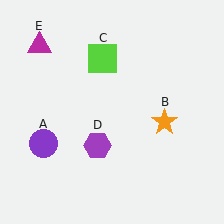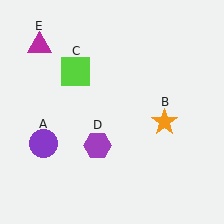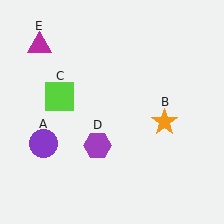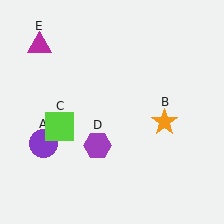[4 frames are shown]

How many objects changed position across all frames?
1 object changed position: lime square (object C).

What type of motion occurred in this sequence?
The lime square (object C) rotated counterclockwise around the center of the scene.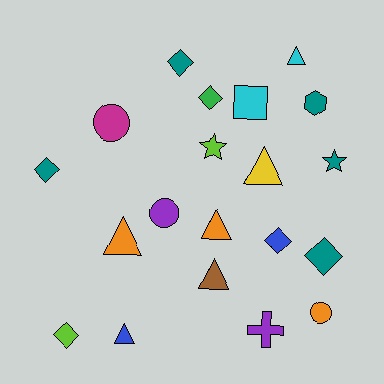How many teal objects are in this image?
There are 5 teal objects.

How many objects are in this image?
There are 20 objects.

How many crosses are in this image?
There is 1 cross.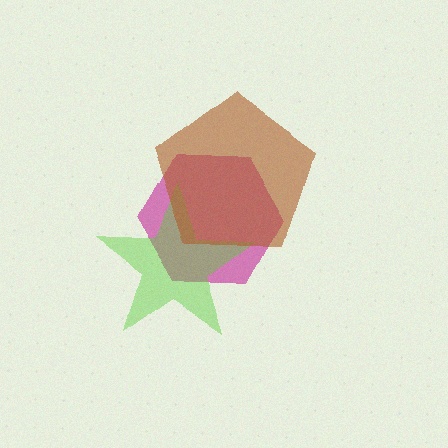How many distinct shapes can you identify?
There are 3 distinct shapes: a magenta hexagon, a lime star, a brown pentagon.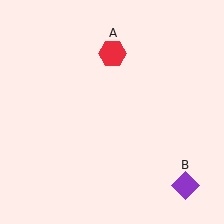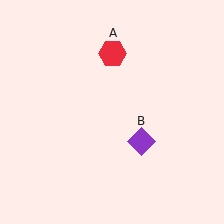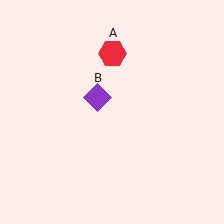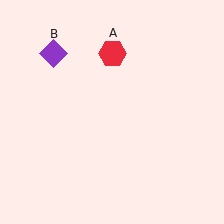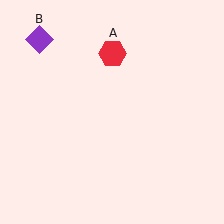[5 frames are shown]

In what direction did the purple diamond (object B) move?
The purple diamond (object B) moved up and to the left.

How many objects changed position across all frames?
1 object changed position: purple diamond (object B).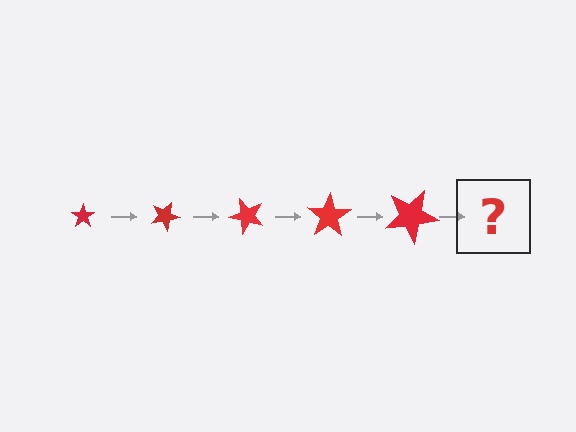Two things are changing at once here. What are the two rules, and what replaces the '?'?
The two rules are that the star grows larger each step and it rotates 25 degrees each step. The '?' should be a star, larger than the previous one and rotated 125 degrees from the start.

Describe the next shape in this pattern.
It should be a star, larger than the previous one and rotated 125 degrees from the start.